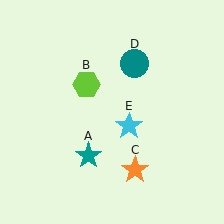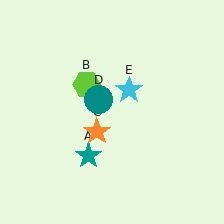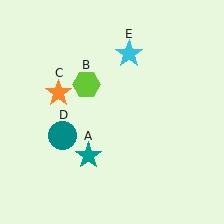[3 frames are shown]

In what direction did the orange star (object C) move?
The orange star (object C) moved up and to the left.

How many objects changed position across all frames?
3 objects changed position: orange star (object C), teal circle (object D), cyan star (object E).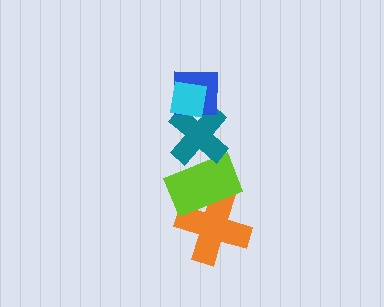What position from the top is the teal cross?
The teal cross is 3rd from the top.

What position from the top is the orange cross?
The orange cross is 5th from the top.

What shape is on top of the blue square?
The cyan square is on top of the blue square.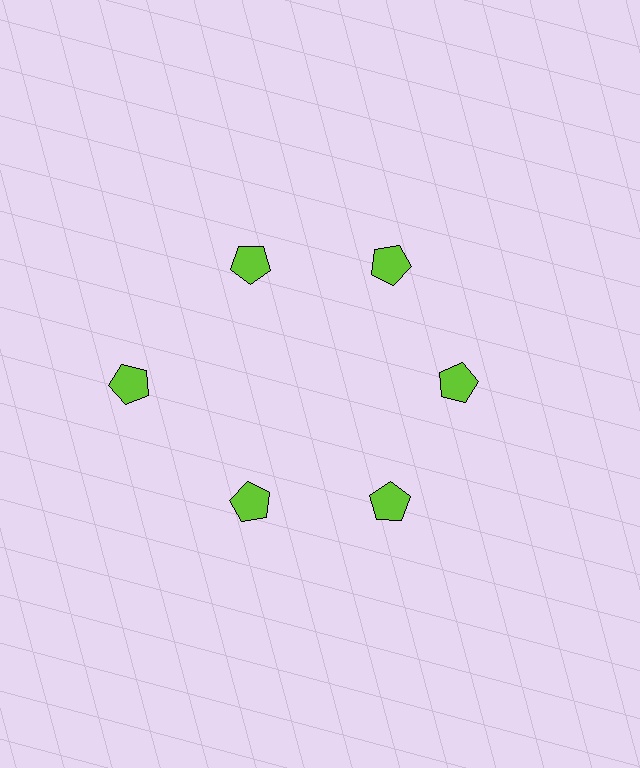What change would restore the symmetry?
The symmetry would be restored by moving it inward, back onto the ring so that all 6 pentagons sit at equal angles and equal distance from the center.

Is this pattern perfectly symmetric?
No. The 6 lime pentagons are arranged in a ring, but one element near the 9 o'clock position is pushed outward from the center, breaking the 6-fold rotational symmetry.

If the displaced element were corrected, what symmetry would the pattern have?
It would have 6-fold rotational symmetry — the pattern would map onto itself every 60 degrees.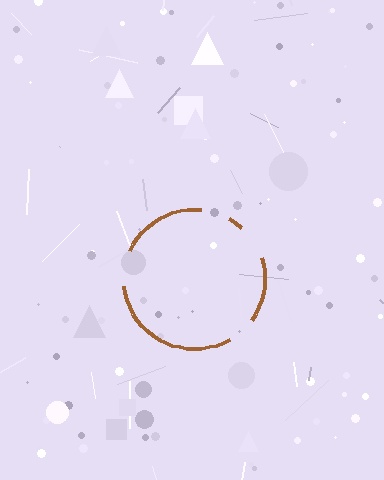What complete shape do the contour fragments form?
The contour fragments form a circle.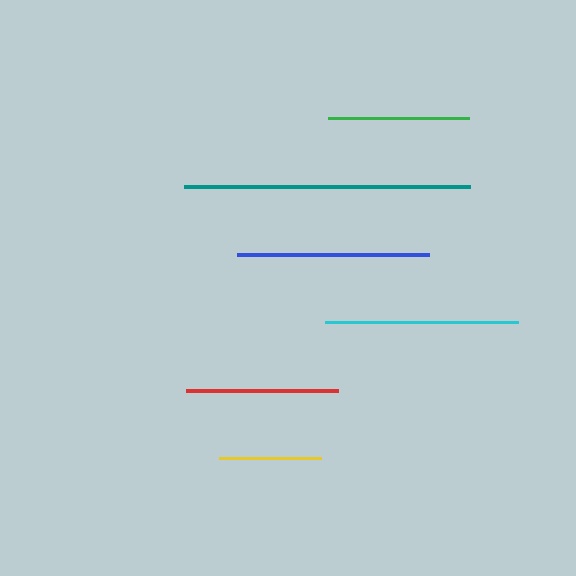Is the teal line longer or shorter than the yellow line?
The teal line is longer than the yellow line.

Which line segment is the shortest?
The yellow line is the shortest at approximately 103 pixels.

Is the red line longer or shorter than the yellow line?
The red line is longer than the yellow line.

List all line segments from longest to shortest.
From longest to shortest: teal, cyan, blue, red, green, yellow.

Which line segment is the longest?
The teal line is the longest at approximately 286 pixels.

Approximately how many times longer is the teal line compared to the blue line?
The teal line is approximately 1.5 times the length of the blue line.